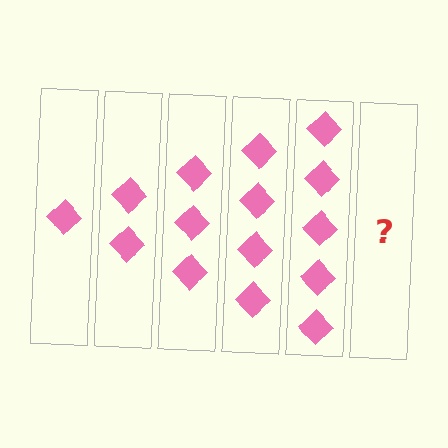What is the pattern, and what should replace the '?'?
The pattern is that each step adds one more diamond. The '?' should be 6 diamonds.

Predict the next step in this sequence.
The next step is 6 diamonds.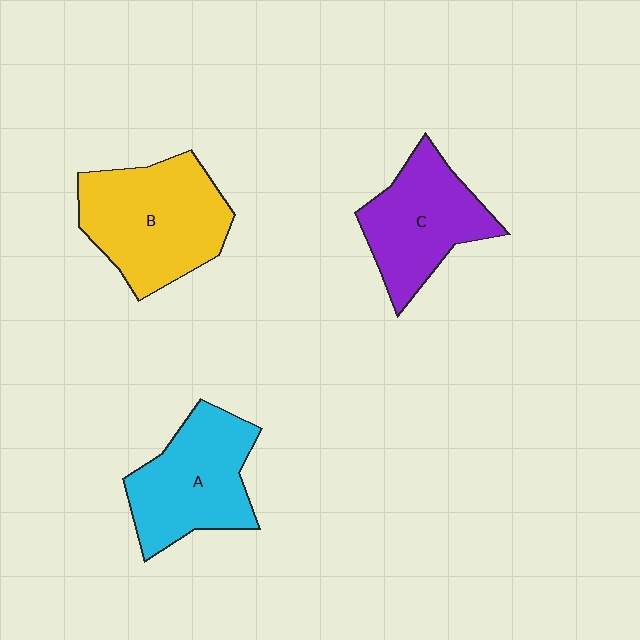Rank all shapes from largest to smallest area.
From largest to smallest: B (yellow), A (cyan), C (purple).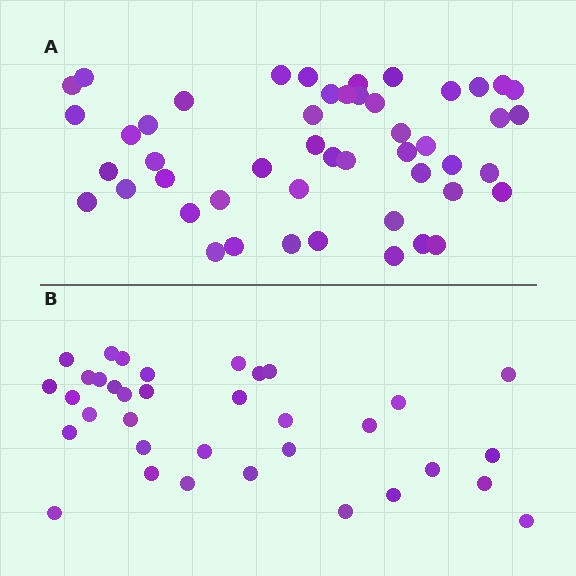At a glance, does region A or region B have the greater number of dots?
Region A (the top region) has more dots.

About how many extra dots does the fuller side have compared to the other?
Region A has approximately 15 more dots than region B.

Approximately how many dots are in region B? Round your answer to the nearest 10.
About 40 dots. (The exact count is 35, which rounds to 40.)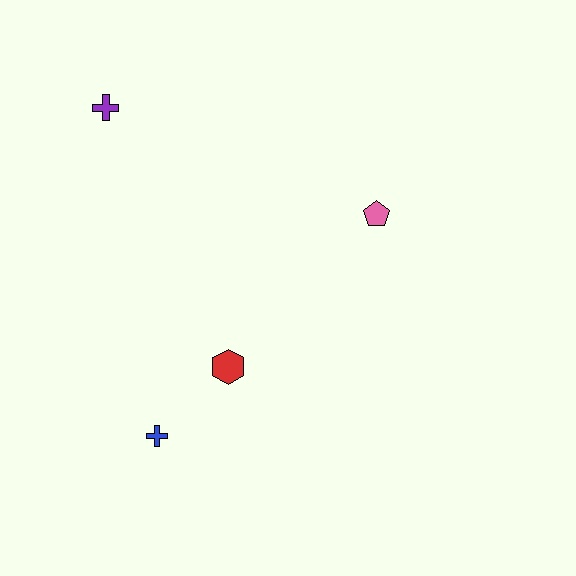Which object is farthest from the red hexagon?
The purple cross is farthest from the red hexagon.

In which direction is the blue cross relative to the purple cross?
The blue cross is below the purple cross.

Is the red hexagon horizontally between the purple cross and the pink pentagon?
Yes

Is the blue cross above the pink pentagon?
No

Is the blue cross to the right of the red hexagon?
No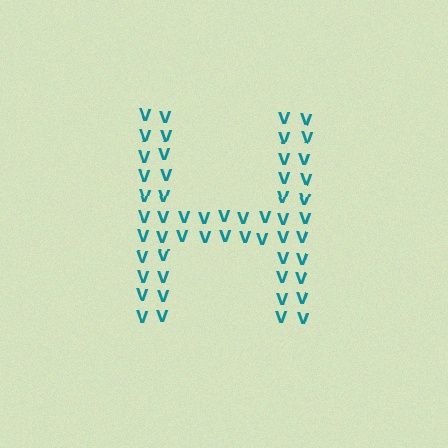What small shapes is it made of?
It is made of small letter V's.